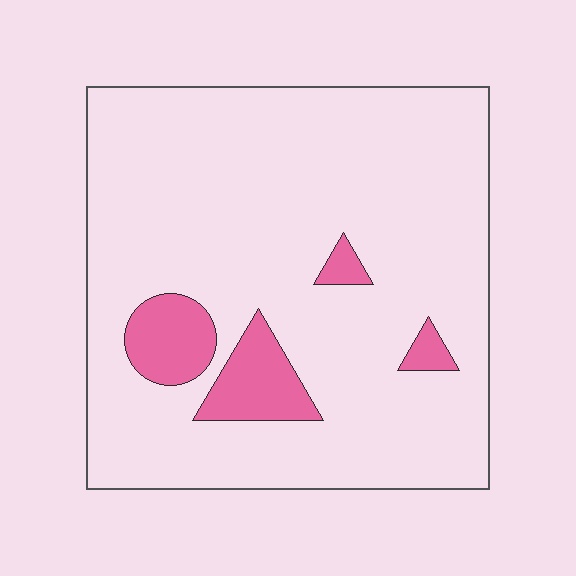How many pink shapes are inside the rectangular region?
4.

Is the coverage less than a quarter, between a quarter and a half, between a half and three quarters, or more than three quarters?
Less than a quarter.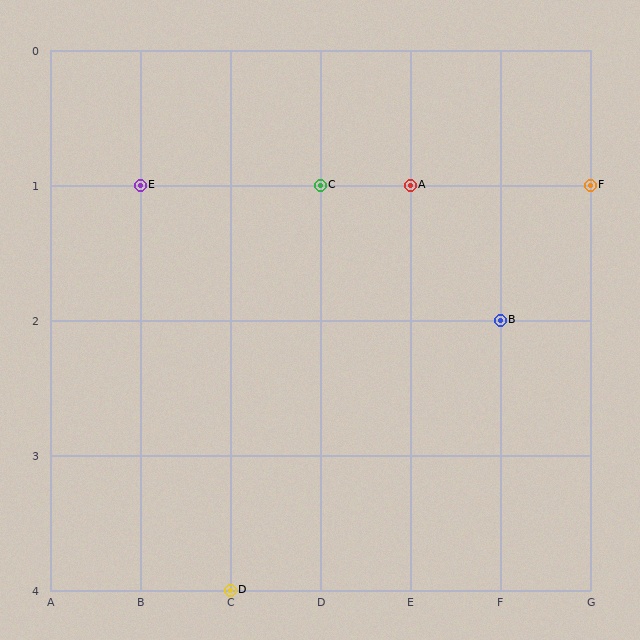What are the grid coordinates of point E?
Point E is at grid coordinates (B, 1).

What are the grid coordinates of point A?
Point A is at grid coordinates (E, 1).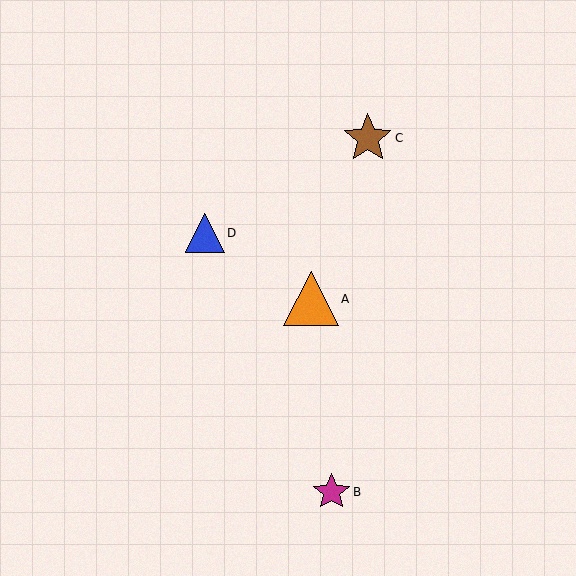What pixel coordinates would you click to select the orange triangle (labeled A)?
Click at (311, 299) to select the orange triangle A.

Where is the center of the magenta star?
The center of the magenta star is at (332, 492).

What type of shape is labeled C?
Shape C is a brown star.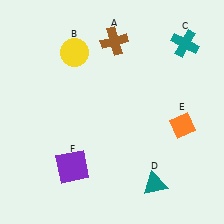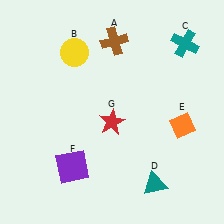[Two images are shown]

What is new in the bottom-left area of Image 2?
A red star (G) was added in the bottom-left area of Image 2.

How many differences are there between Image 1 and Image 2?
There is 1 difference between the two images.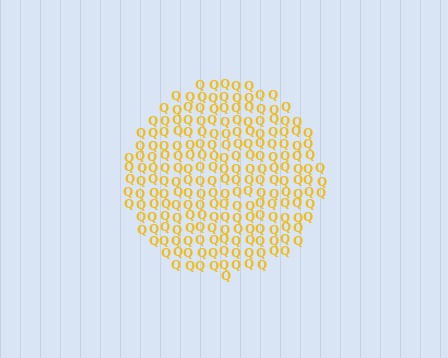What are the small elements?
The small elements are letter Q's.